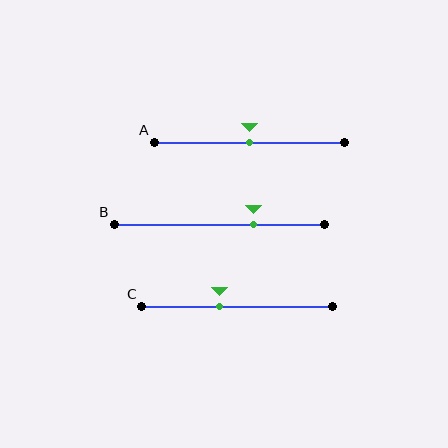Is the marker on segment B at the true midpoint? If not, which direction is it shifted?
No, the marker on segment B is shifted to the right by about 16% of the segment length.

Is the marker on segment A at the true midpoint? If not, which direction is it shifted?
Yes, the marker on segment A is at the true midpoint.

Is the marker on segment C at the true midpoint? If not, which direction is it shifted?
No, the marker on segment C is shifted to the left by about 9% of the segment length.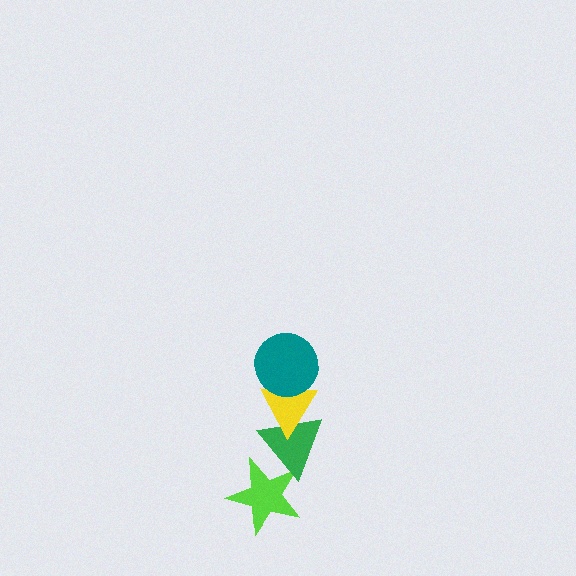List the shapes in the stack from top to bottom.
From top to bottom: the teal circle, the yellow triangle, the green triangle, the lime star.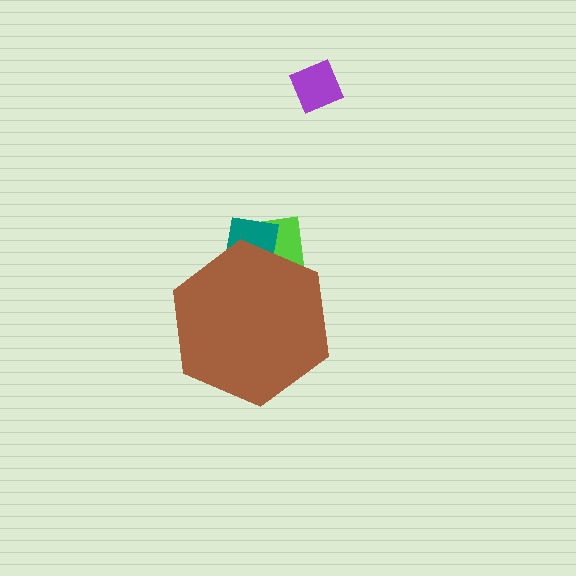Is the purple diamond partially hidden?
No, the purple diamond is fully visible.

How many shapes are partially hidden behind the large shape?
2 shapes are partially hidden.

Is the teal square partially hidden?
Yes, the teal square is partially hidden behind the brown hexagon.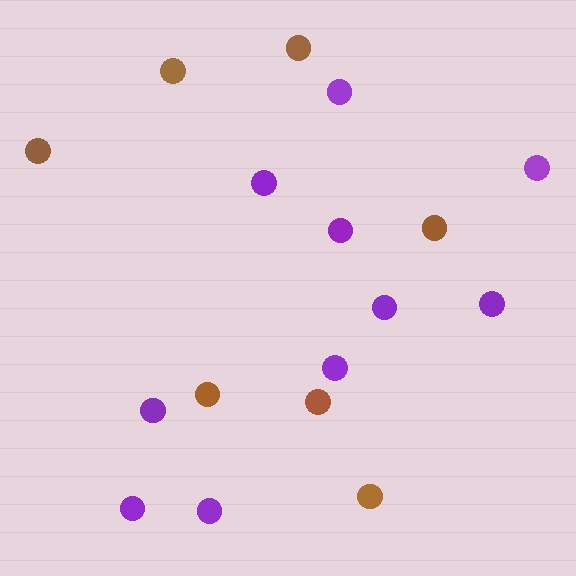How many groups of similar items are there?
There are 2 groups: one group of brown circles (7) and one group of purple circles (10).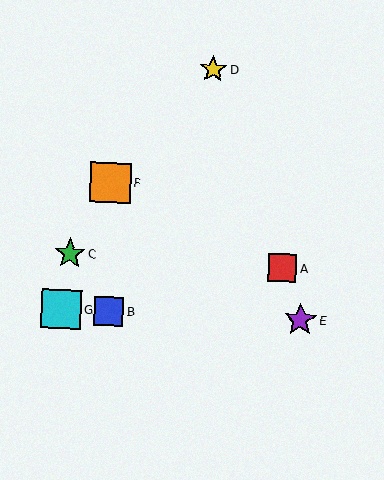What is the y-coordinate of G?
Object G is at y≈309.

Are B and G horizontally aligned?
Yes, both are at y≈311.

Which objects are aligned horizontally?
Objects B, E, G are aligned horizontally.